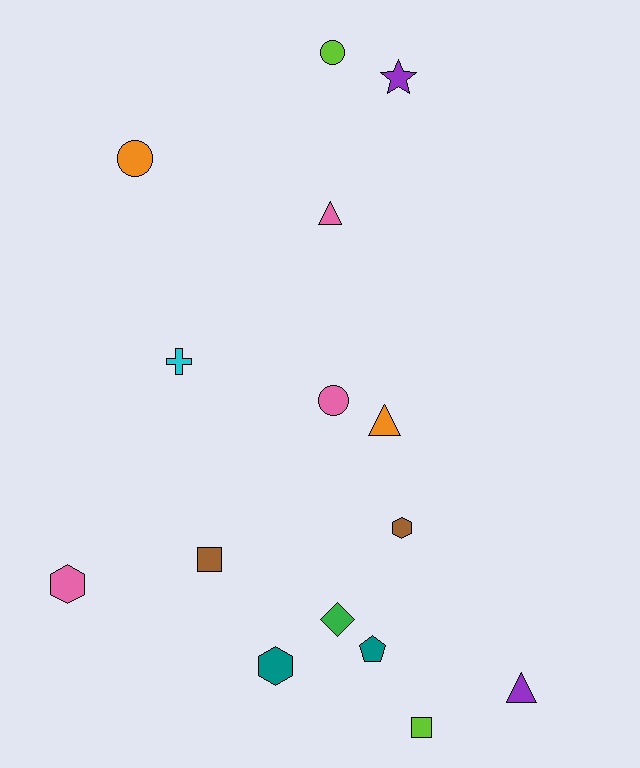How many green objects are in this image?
There is 1 green object.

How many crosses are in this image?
There is 1 cross.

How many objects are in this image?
There are 15 objects.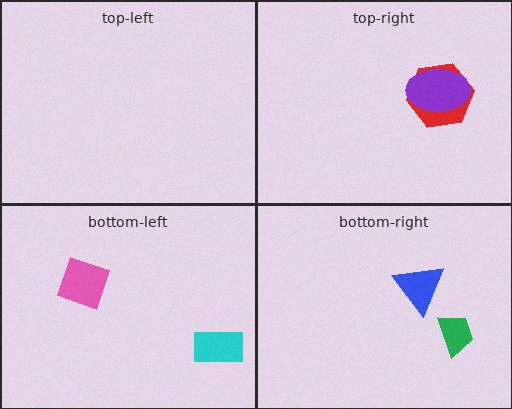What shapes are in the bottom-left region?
The cyan rectangle, the pink diamond.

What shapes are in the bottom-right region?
The green trapezoid, the blue triangle.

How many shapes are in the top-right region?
2.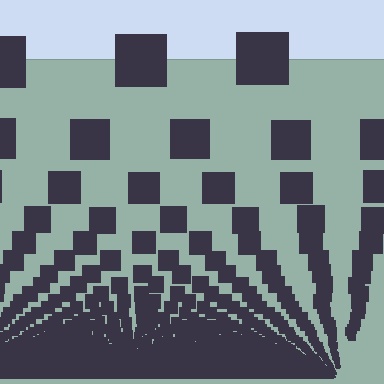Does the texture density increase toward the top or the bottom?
Density increases toward the bottom.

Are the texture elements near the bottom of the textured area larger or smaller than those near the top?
Smaller. The gradient is inverted — elements near the bottom are smaller and denser.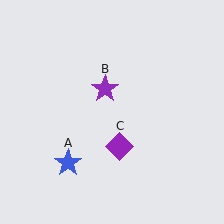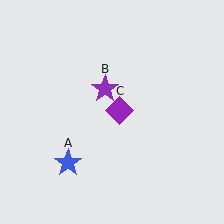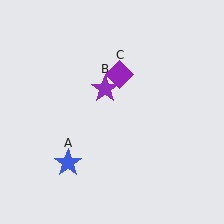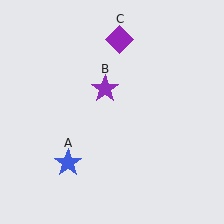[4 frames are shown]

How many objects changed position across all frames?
1 object changed position: purple diamond (object C).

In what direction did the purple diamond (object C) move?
The purple diamond (object C) moved up.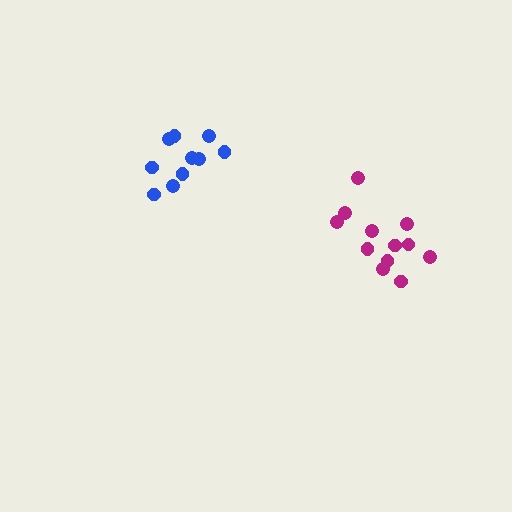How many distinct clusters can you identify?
There are 2 distinct clusters.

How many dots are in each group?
Group 1: 12 dots, Group 2: 10 dots (22 total).